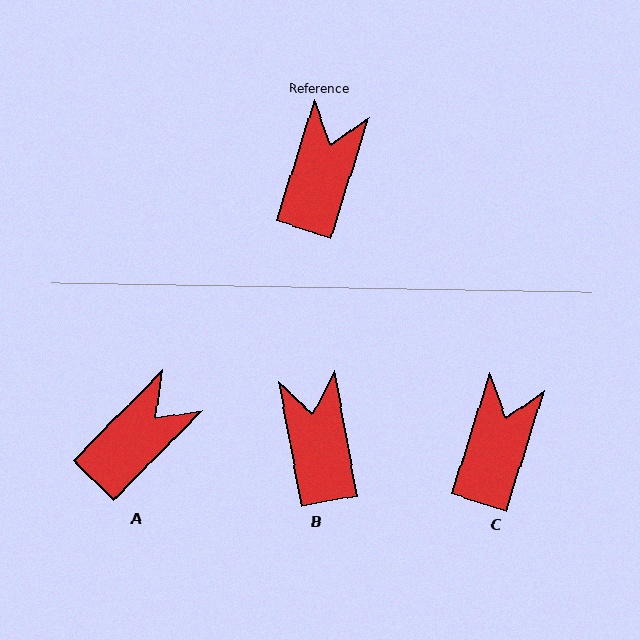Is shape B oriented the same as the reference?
No, it is off by about 28 degrees.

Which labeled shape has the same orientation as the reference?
C.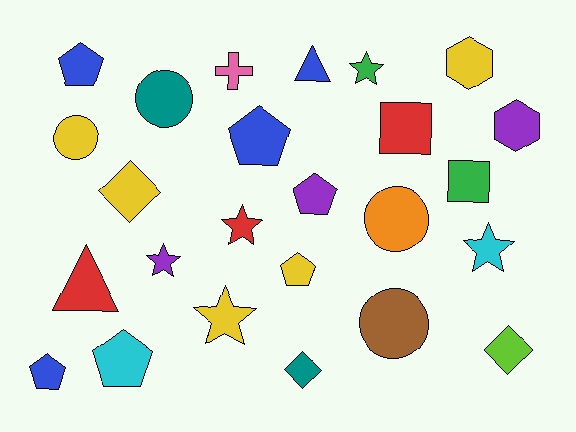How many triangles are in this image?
There are 2 triangles.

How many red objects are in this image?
There are 3 red objects.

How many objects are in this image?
There are 25 objects.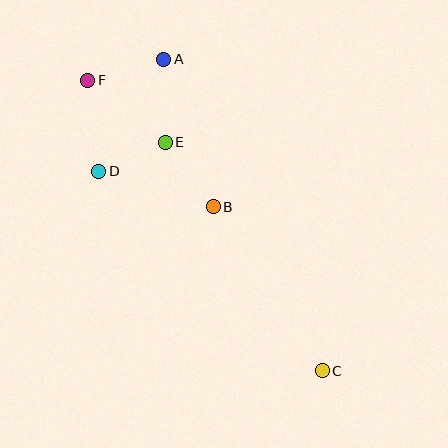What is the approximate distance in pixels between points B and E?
The distance between B and E is approximately 80 pixels.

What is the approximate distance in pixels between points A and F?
The distance between A and F is approximately 79 pixels.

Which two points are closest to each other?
Points D and E are closest to each other.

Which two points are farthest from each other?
Points C and F are farthest from each other.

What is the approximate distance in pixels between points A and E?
The distance between A and E is approximately 83 pixels.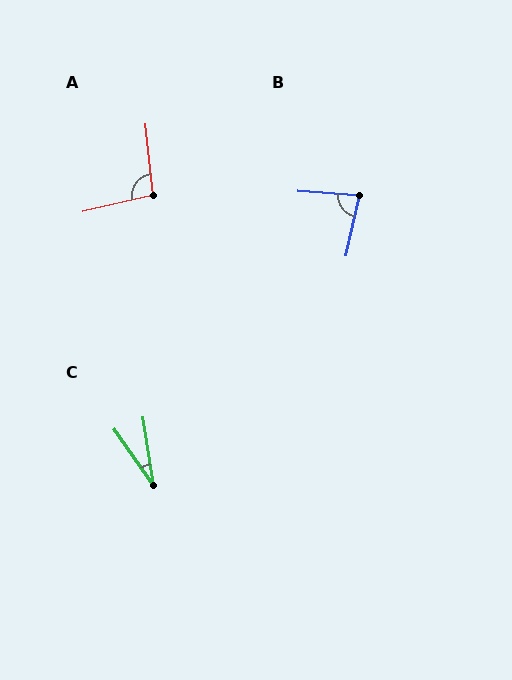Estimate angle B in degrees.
Approximately 82 degrees.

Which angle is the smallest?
C, at approximately 26 degrees.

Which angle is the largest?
A, at approximately 97 degrees.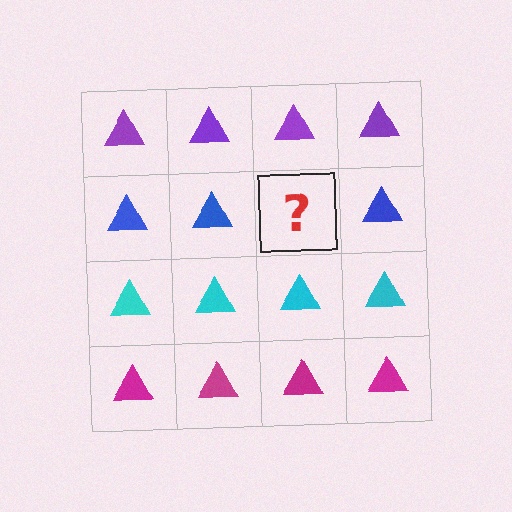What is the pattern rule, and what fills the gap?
The rule is that each row has a consistent color. The gap should be filled with a blue triangle.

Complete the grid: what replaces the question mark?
The question mark should be replaced with a blue triangle.